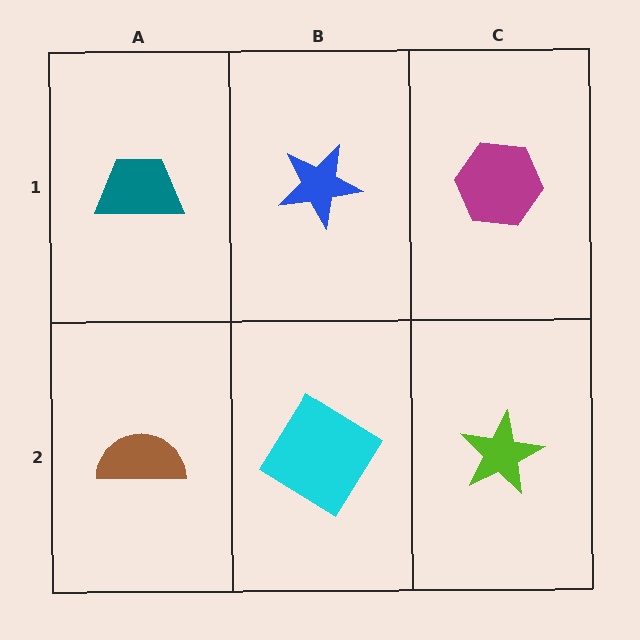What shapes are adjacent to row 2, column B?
A blue star (row 1, column B), a brown semicircle (row 2, column A), a lime star (row 2, column C).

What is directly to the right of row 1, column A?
A blue star.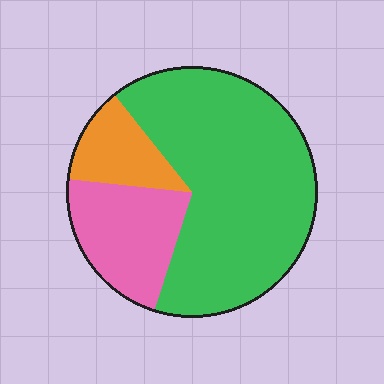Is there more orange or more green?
Green.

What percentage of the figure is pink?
Pink takes up about one fifth (1/5) of the figure.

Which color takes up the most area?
Green, at roughly 65%.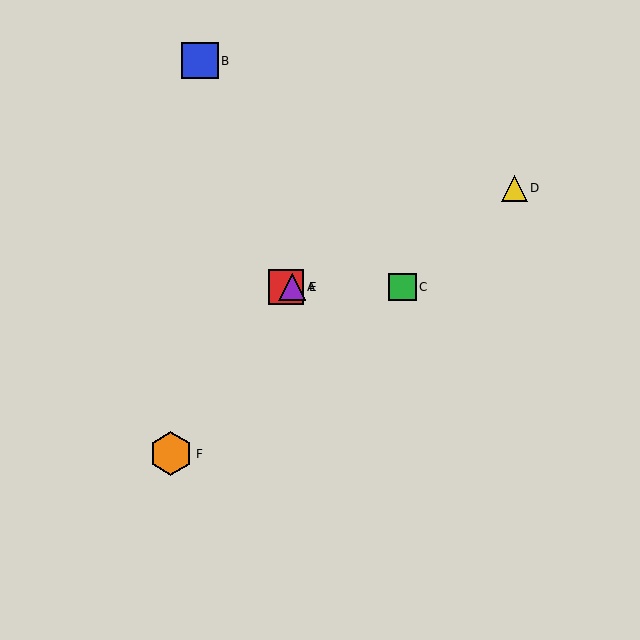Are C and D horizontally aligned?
No, C is at y≈287 and D is at y≈188.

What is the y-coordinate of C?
Object C is at y≈287.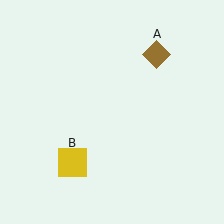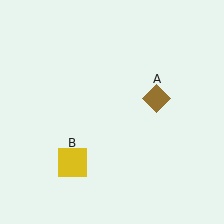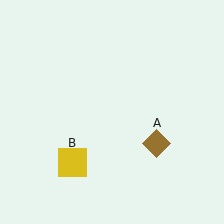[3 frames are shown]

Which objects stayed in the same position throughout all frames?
Yellow square (object B) remained stationary.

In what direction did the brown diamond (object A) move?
The brown diamond (object A) moved down.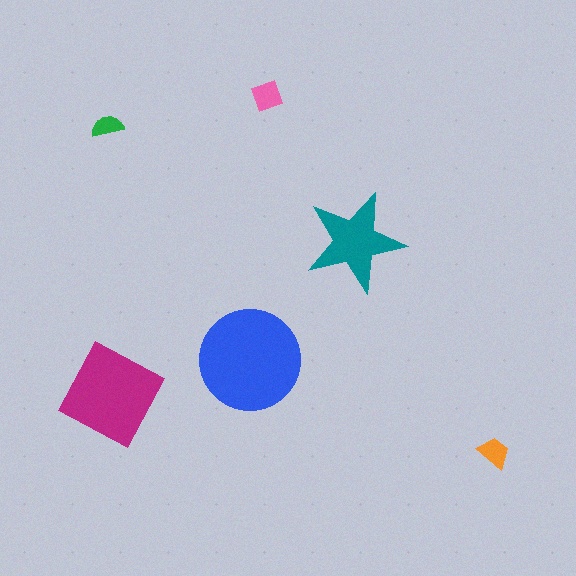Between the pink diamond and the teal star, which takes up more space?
The teal star.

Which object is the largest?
The blue circle.